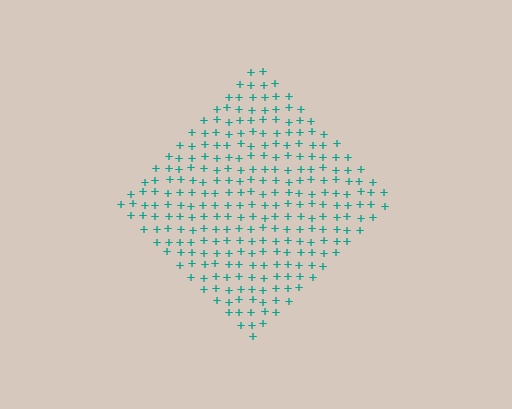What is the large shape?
The large shape is a diamond.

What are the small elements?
The small elements are plus signs.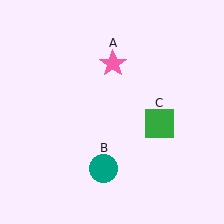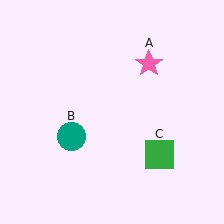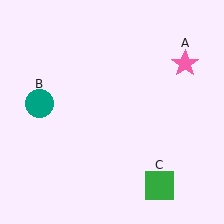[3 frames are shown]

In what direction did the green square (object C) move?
The green square (object C) moved down.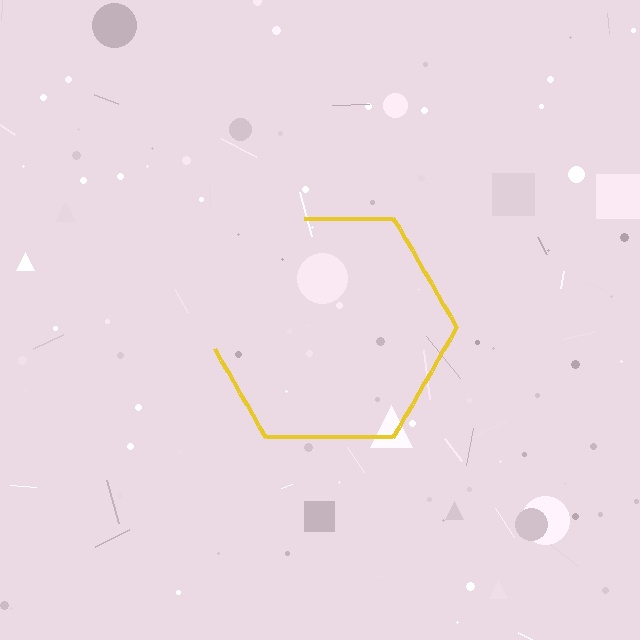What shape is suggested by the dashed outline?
The dashed outline suggests a hexagon.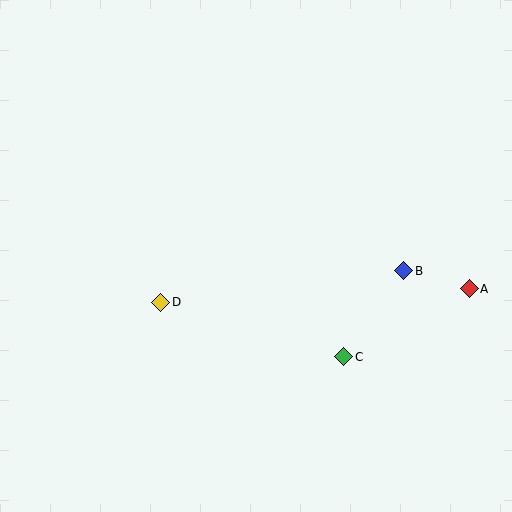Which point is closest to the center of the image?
Point D at (161, 302) is closest to the center.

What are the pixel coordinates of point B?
Point B is at (404, 271).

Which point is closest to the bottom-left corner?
Point D is closest to the bottom-left corner.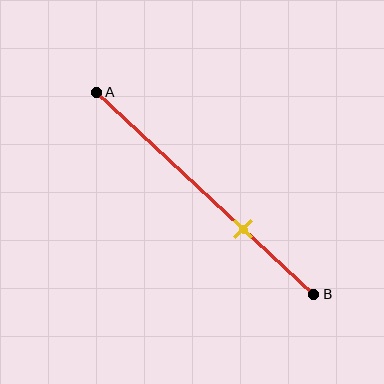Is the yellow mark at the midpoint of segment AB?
No, the mark is at about 70% from A, not at the 50% midpoint.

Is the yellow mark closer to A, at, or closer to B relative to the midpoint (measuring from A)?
The yellow mark is closer to point B than the midpoint of segment AB.